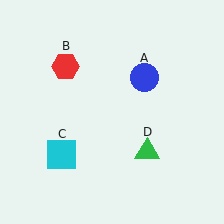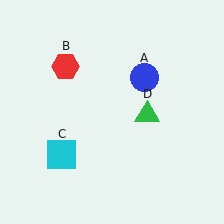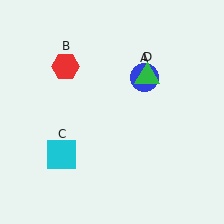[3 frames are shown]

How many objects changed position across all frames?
1 object changed position: green triangle (object D).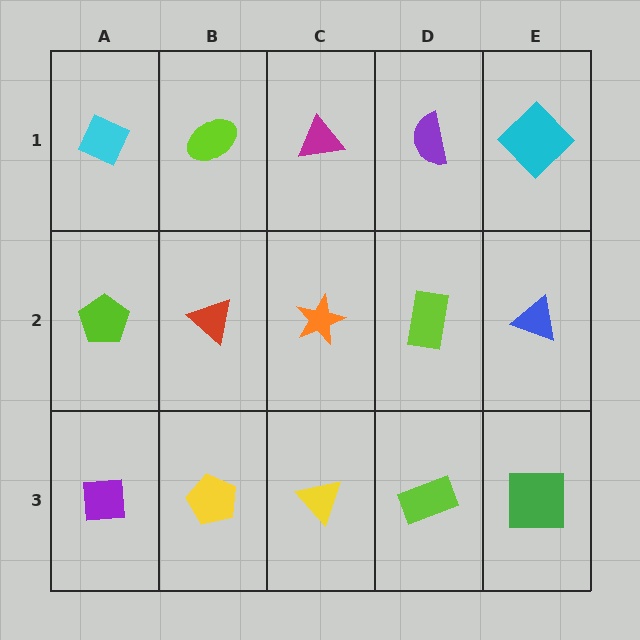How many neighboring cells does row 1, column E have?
2.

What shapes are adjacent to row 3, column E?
A blue triangle (row 2, column E), a lime rectangle (row 3, column D).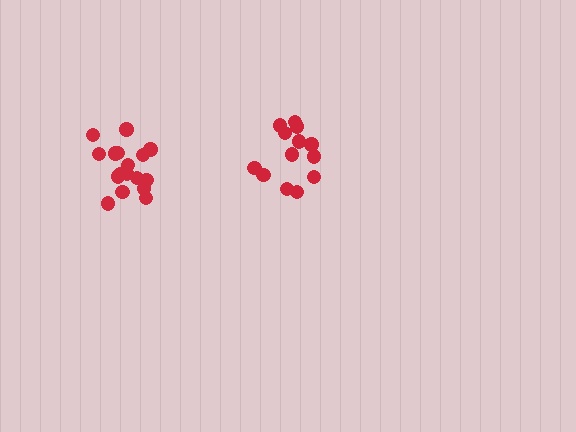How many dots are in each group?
Group 1: 17 dots, Group 2: 13 dots (30 total).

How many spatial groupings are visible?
There are 2 spatial groupings.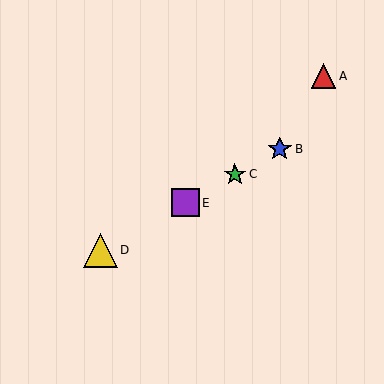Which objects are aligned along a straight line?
Objects B, C, D, E are aligned along a straight line.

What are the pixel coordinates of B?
Object B is at (280, 149).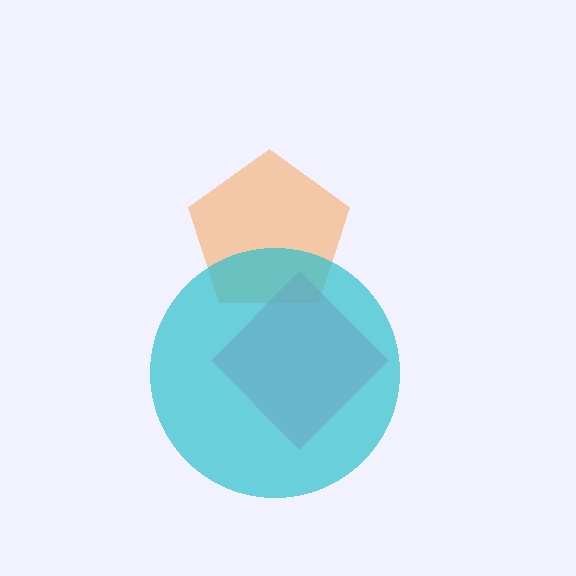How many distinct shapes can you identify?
There are 3 distinct shapes: an orange pentagon, a pink diamond, a cyan circle.